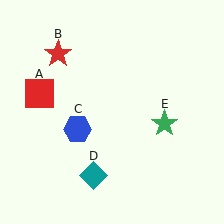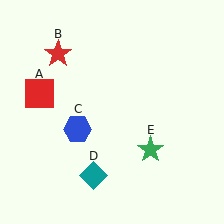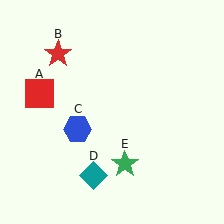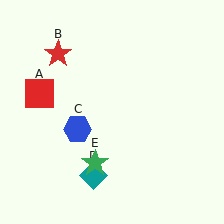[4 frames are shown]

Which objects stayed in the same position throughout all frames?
Red square (object A) and red star (object B) and blue hexagon (object C) and teal diamond (object D) remained stationary.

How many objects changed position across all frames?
1 object changed position: green star (object E).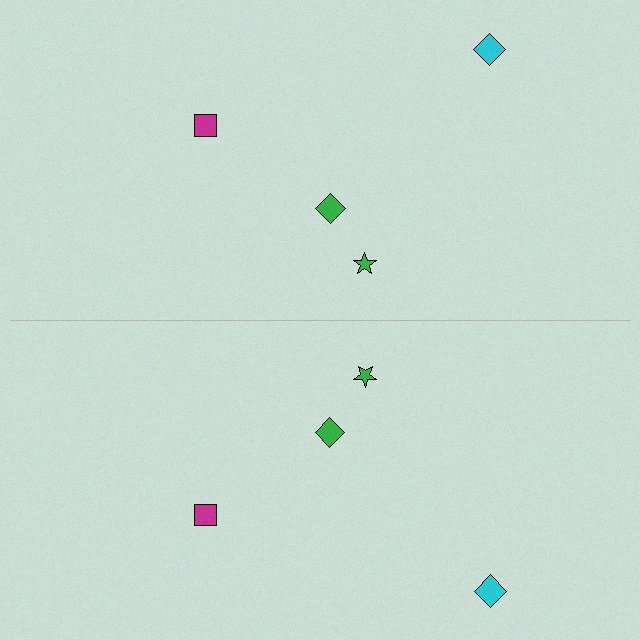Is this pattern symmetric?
Yes, this pattern has bilateral (reflection) symmetry.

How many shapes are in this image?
There are 8 shapes in this image.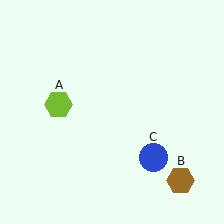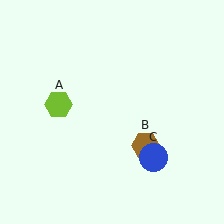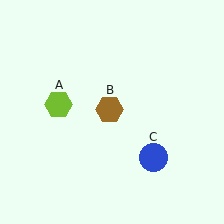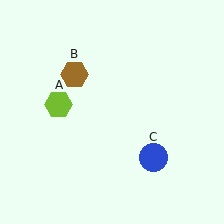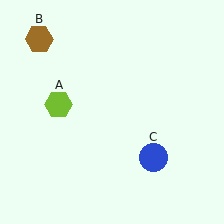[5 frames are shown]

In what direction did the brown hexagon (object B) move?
The brown hexagon (object B) moved up and to the left.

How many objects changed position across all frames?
1 object changed position: brown hexagon (object B).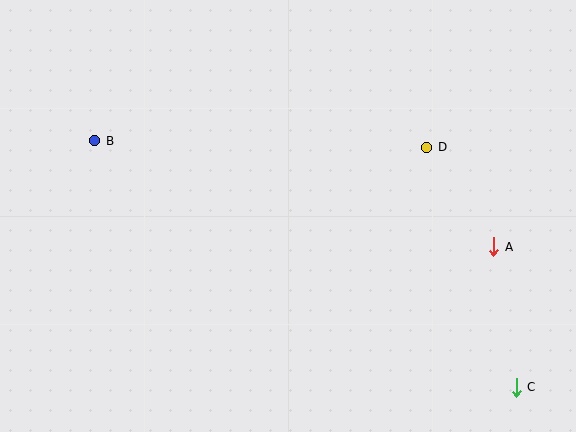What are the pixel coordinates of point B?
Point B is at (95, 141).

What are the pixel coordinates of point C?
Point C is at (516, 387).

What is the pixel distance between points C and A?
The distance between C and A is 142 pixels.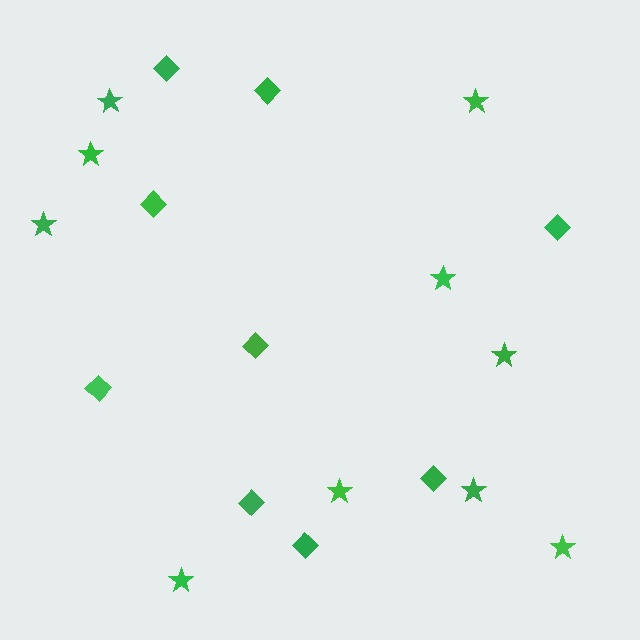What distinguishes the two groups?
There are 2 groups: one group of diamonds (9) and one group of stars (10).